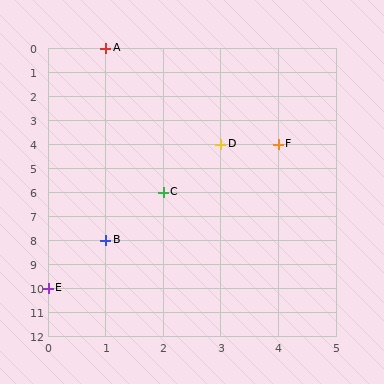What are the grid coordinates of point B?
Point B is at grid coordinates (1, 8).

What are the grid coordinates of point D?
Point D is at grid coordinates (3, 4).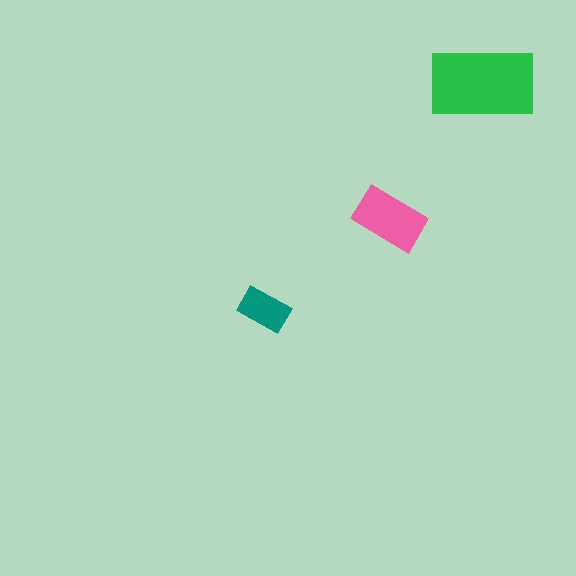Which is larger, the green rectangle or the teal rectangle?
The green one.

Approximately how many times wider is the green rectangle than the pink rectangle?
About 1.5 times wider.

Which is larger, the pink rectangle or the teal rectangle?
The pink one.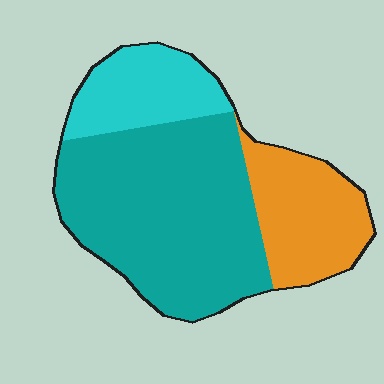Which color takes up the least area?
Cyan, at roughly 20%.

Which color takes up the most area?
Teal, at roughly 55%.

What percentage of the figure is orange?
Orange takes up about one quarter (1/4) of the figure.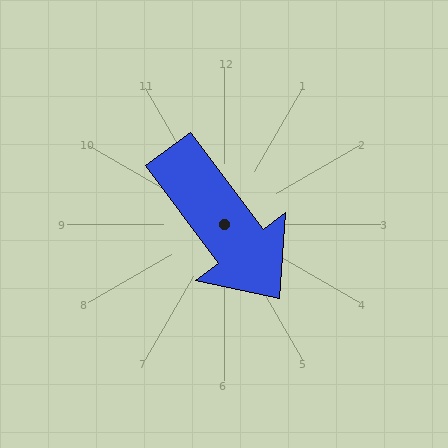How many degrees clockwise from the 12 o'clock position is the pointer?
Approximately 143 degrees.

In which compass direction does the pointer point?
Southeast.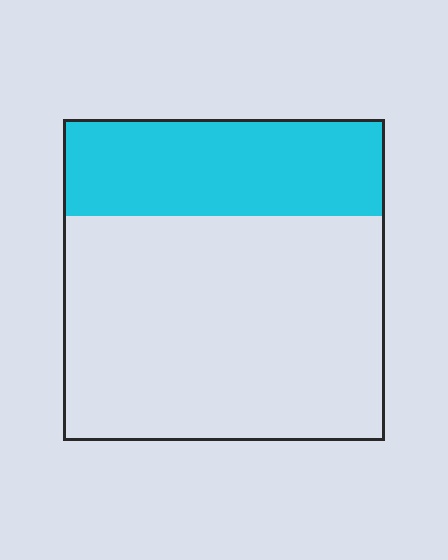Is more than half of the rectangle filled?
No.